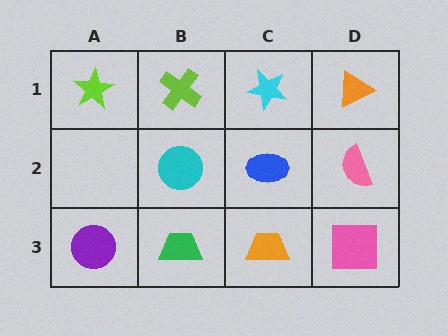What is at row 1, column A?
A lime star.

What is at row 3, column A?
A purple circle.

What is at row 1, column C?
A cyan star.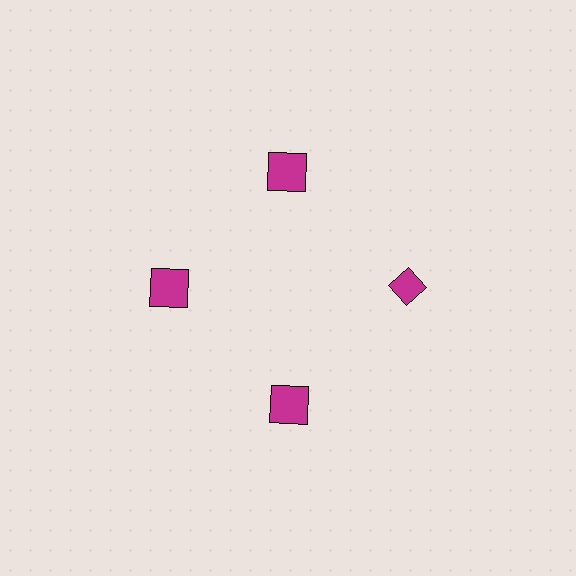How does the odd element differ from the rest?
It has a different shape: diamond instead of square.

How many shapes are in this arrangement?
There are 4 shapes arranged in a ring pattern.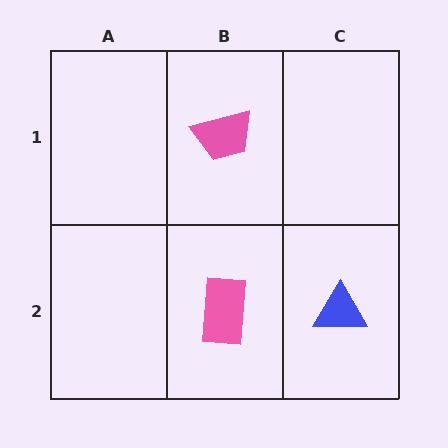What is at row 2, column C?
A blue triangle.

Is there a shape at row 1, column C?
No, that cell is empty.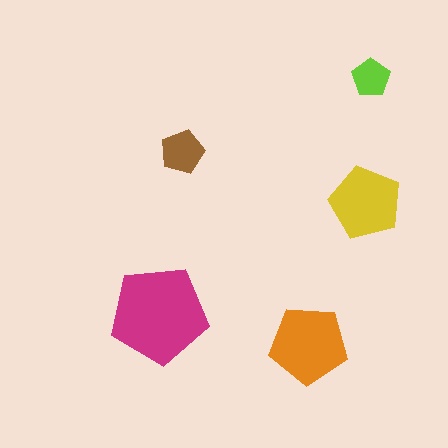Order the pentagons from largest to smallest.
the magenta one, the orange one, the yellow one, the brown one, the lime one.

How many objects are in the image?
There are 5 objects in the image.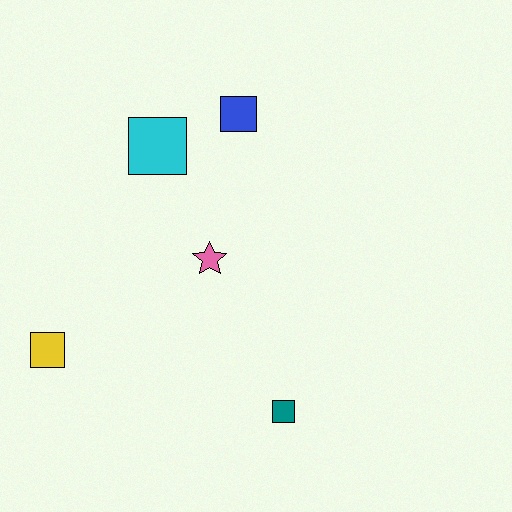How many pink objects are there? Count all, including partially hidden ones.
There is 1 pink object.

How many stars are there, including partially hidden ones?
There is 1 star.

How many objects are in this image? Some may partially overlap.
There are 5 objects.